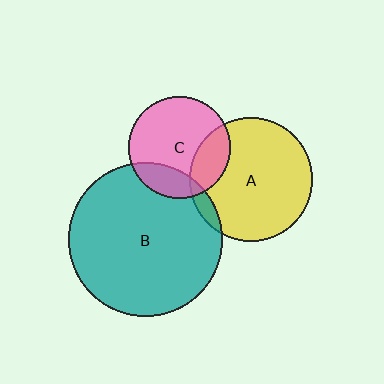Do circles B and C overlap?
Yes.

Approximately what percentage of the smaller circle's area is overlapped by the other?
Approximately 20%.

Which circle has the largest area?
Circle B (teal).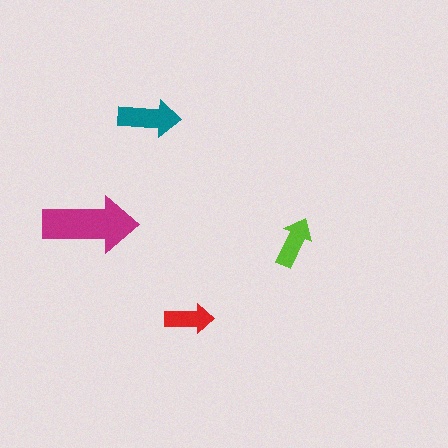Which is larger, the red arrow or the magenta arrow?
The magenta one.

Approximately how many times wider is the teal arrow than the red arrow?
About 1.5 times wider.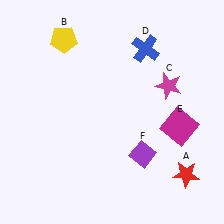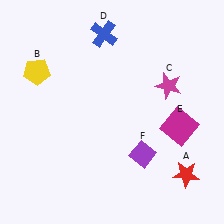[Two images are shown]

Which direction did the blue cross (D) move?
The blue cross (D) moved left.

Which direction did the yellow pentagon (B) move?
The yellow pentagon (B) moved down.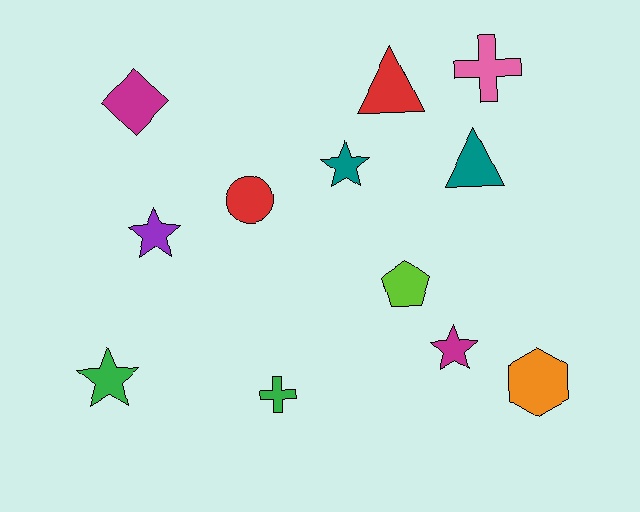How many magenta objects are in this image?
There are 2 magenta objects.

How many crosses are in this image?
There are 2 crosses.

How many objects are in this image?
There are 12 objects.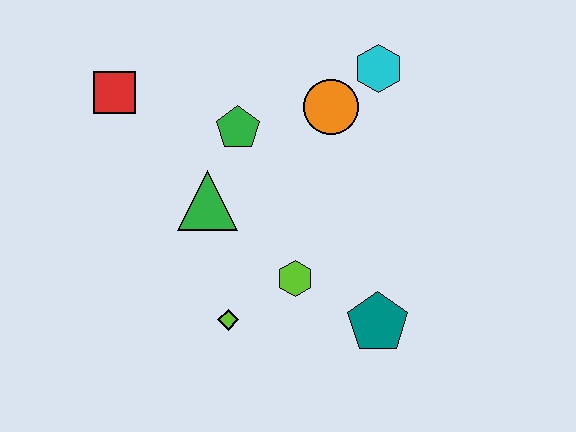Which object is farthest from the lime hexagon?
The red square is farthest from the lime hexagon.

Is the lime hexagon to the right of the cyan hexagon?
No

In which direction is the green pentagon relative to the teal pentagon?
The green pentagon is above the teal pentagon.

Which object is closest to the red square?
The green pentagon is closest to the red square.